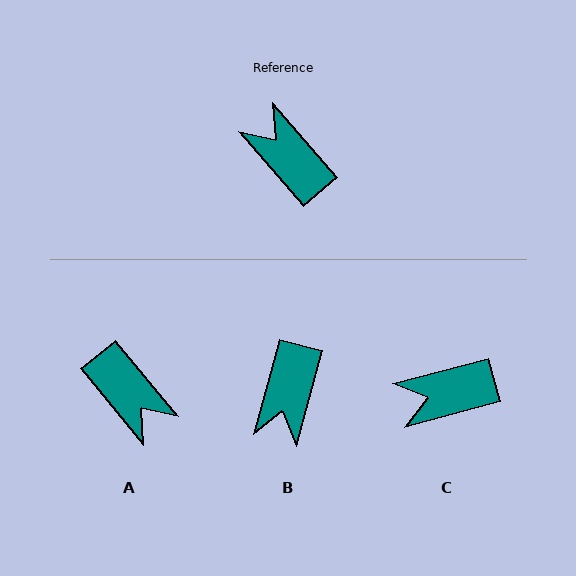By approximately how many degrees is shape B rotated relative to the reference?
Approximately 124 degrees counter-clockwise.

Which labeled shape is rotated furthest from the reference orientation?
A, about 179 degrees away.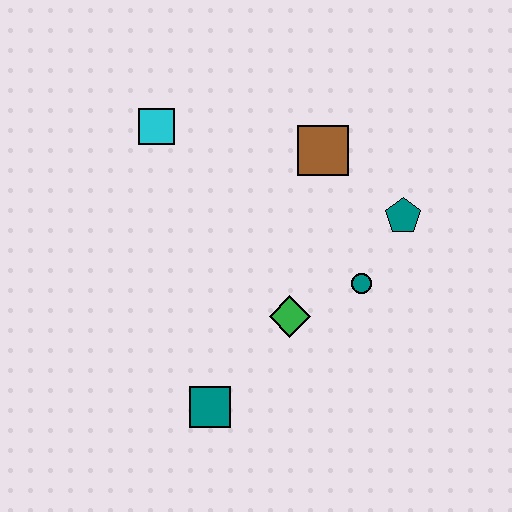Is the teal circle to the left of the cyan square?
No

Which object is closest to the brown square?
The teal pentagon is closest to the brown square.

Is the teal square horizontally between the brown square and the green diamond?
No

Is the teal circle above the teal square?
Yes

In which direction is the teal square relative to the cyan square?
The teal square is below the cyan square.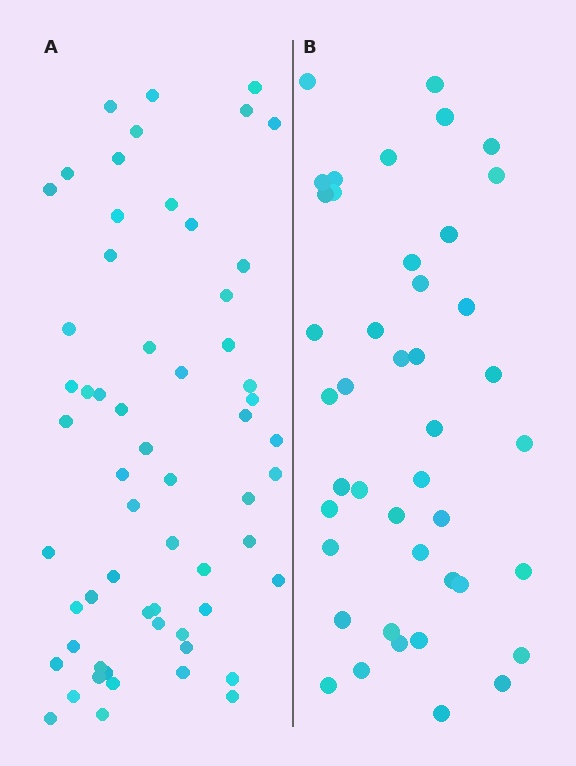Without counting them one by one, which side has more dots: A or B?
Region A (the left region) has more dots.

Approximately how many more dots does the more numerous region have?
Region A has approximately 15 more dots than region B.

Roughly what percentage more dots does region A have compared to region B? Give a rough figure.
About 40% more.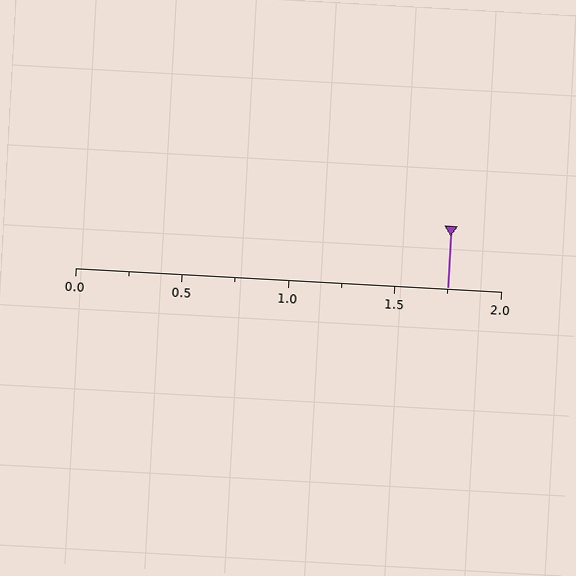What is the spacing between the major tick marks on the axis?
The major ticks are spaced 0.5 apart.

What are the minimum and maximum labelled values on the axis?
The axis runs from 0.0 to 2.0.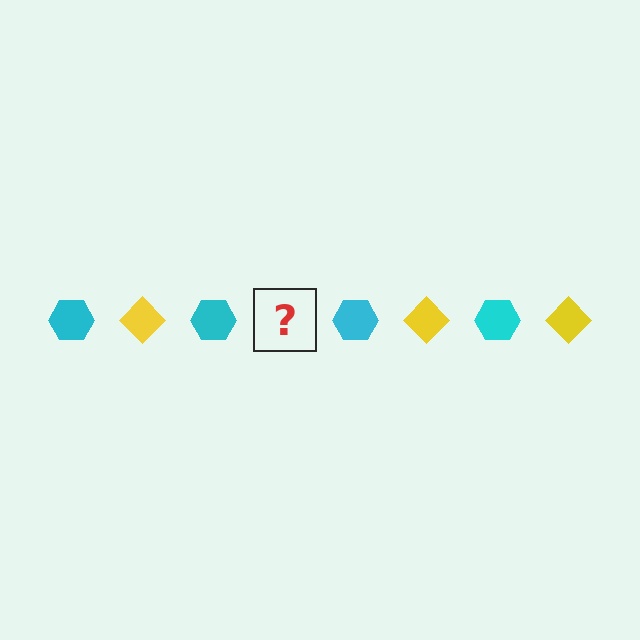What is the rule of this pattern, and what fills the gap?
The rule is that the pattern alternates between cyan hexagon and yellow diamond. The gap should be filled with a yellow diamond.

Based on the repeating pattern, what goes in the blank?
The blank should be a yellow diamond.